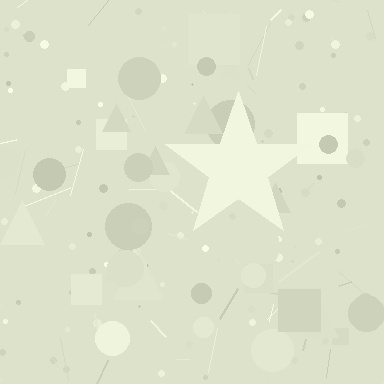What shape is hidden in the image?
A star is hidden in the image.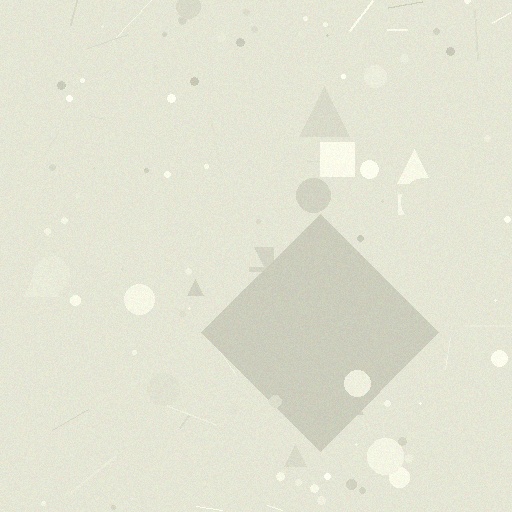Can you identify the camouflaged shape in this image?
The camouflaged shape is a diamond.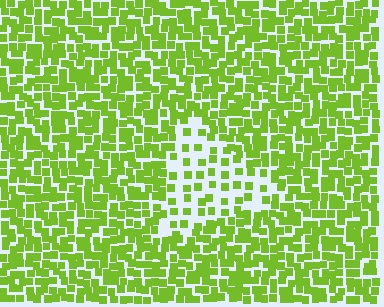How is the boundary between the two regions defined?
The boundary is defined by a change in element density (approximately 2.3x ratio). All elements are the same color, size, and shape.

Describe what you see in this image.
The image contains small lime elements arranged at two different densities. A triangle-shaped region is visible where the elements are less densely packed than the surrounding area.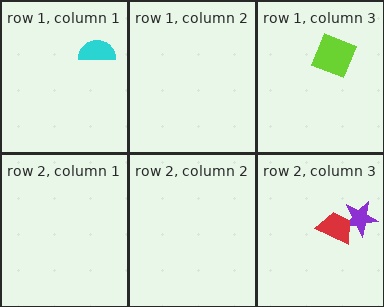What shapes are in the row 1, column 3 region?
The lime square.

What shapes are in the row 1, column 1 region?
The cyan semicircle.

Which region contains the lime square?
The row 1, column 3 region.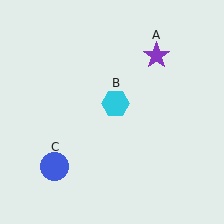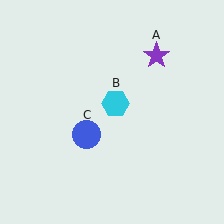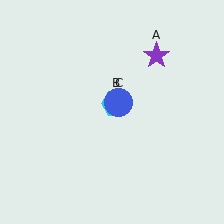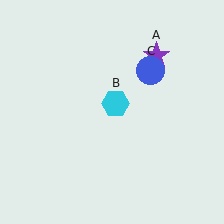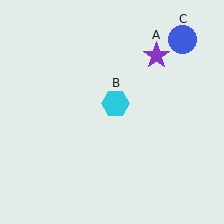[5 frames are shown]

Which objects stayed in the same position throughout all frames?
Purple star (object A) and cyan hexagon (object B) remained stationary.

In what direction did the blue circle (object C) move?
The blue circle (object C) moved up and to the right.